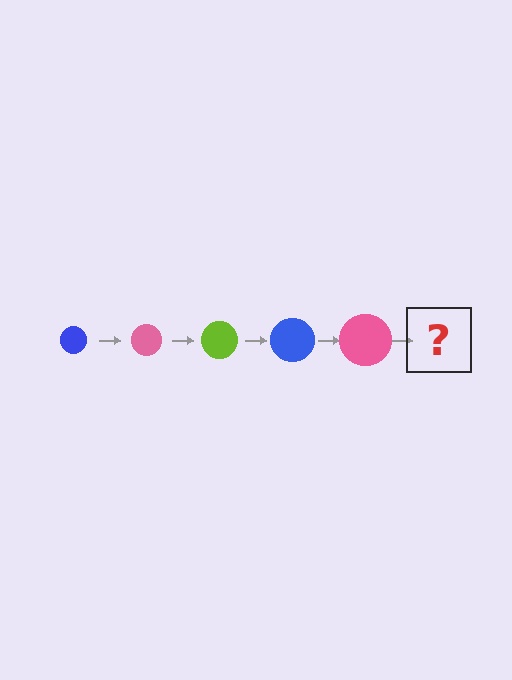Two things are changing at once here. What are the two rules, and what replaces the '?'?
The two rules are that the circle grows larger each step and the color cycles through blue, pink, and lime. The '?' should be a lime circle, larger than the previous one.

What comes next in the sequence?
The next element should be a lime circle, larger than the previous one.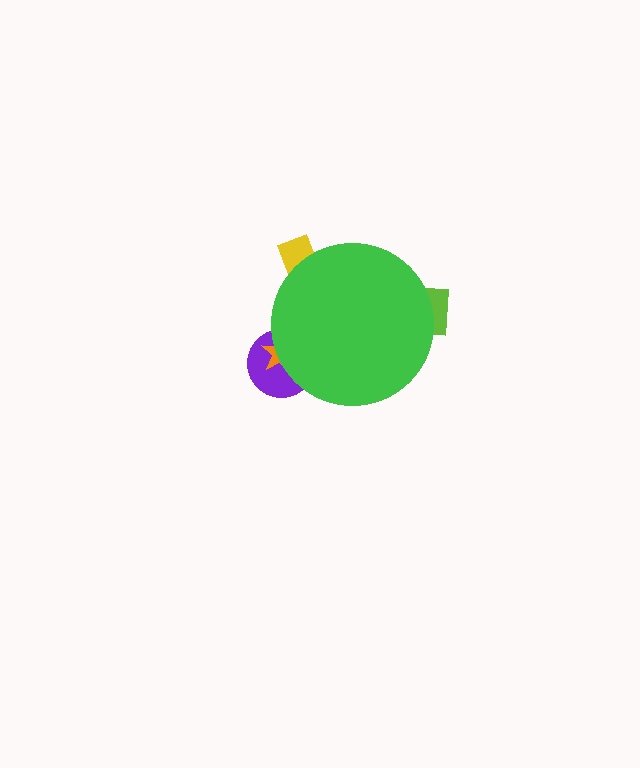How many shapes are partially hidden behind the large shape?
4 shapes are partially hidden.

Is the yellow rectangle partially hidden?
Yes, the yellow rectangle is partially hidden behind the green circle.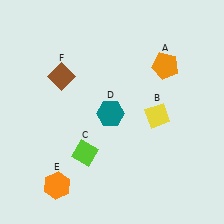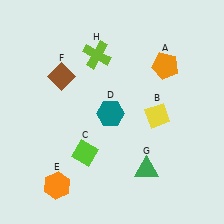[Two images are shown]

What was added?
A green triangle (G), a lime cross (H) were added in Image 2.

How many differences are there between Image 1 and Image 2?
There are 2 differences between the two images.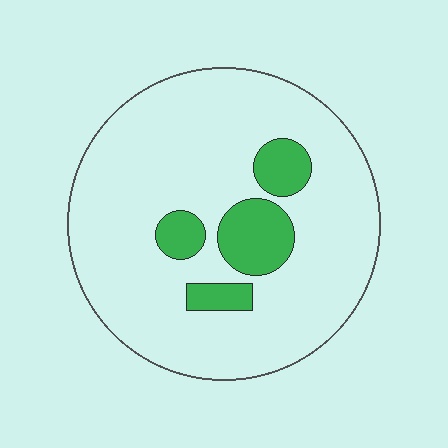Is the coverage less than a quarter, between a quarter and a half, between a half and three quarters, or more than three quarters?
Less than a quarter.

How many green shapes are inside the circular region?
4.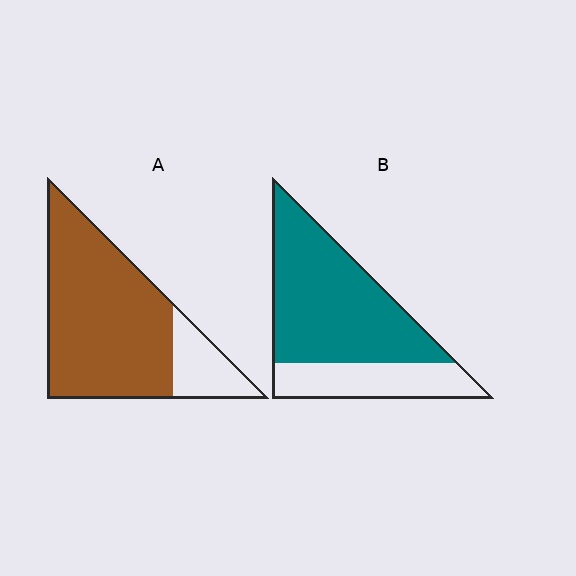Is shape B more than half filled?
Yes.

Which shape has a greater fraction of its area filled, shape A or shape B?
Shape A.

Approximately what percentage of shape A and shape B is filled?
A is approximately 80% and B is approximately 70%.